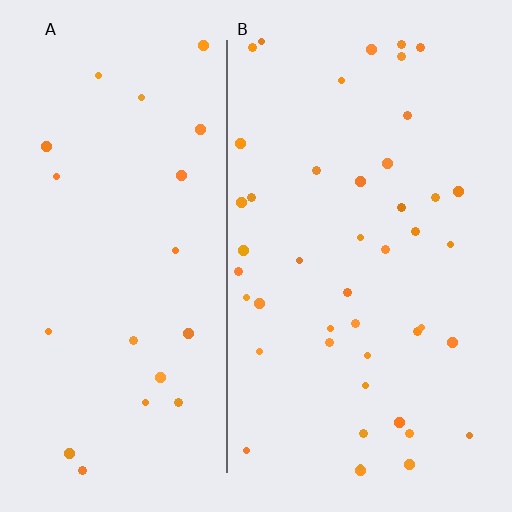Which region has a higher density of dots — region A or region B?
B (the right).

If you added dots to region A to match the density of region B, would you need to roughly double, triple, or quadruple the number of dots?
Approximately double.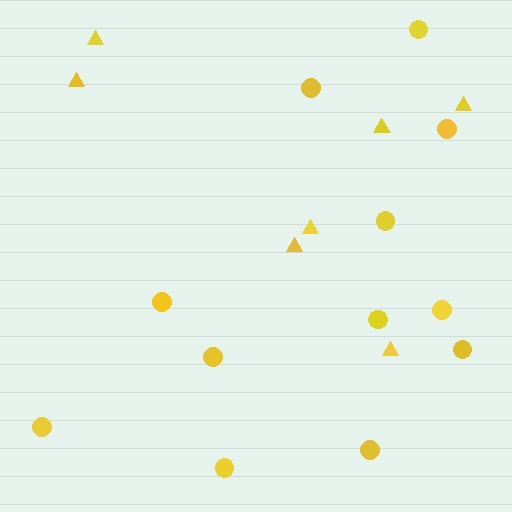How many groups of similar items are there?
There are 2 groups: one group of triangles (7) and one group of circles (12).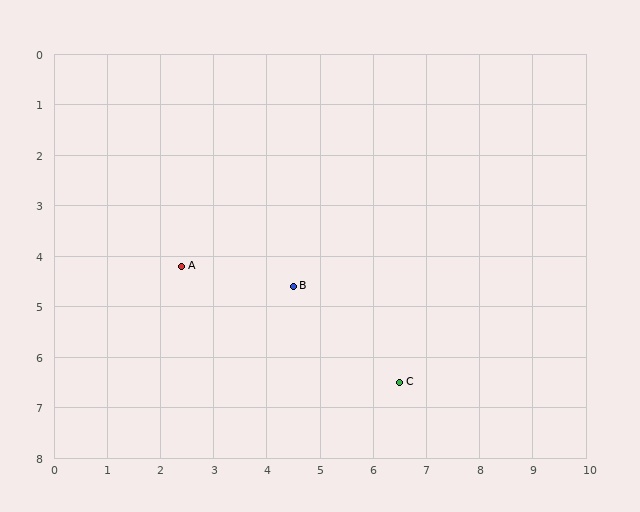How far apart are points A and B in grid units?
Points A and B are about 2.1 grid units apart.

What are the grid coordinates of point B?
Point B is at approximately (4.5, 4.6).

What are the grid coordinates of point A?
Point A is at approximately (2.4, 4.2).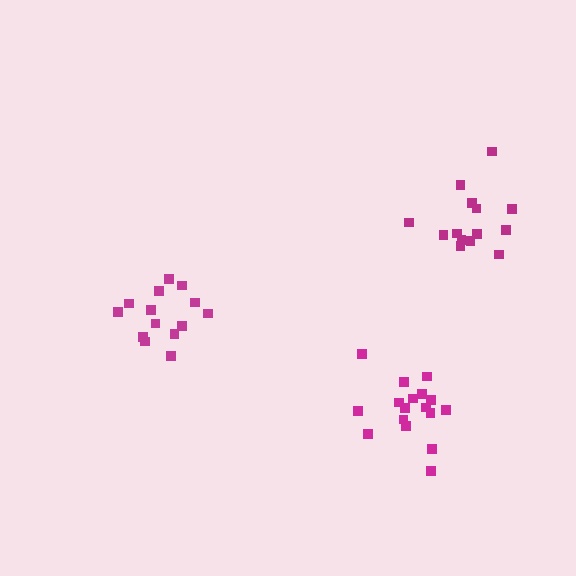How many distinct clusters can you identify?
There are 3 distinct clusters.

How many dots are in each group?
Group 1: 14 dots, Group 2: 17 dots, Group 3: 14 dots (45 total).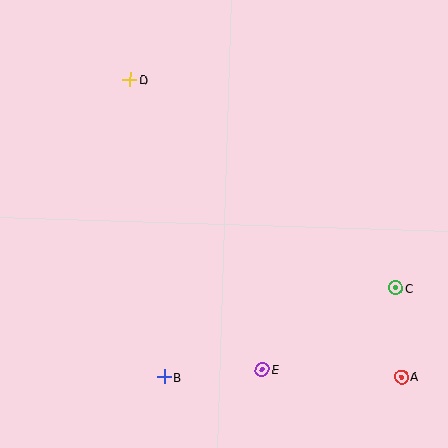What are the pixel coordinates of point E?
Point E is at (262, 369).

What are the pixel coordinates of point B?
Point B is at (164, 377).